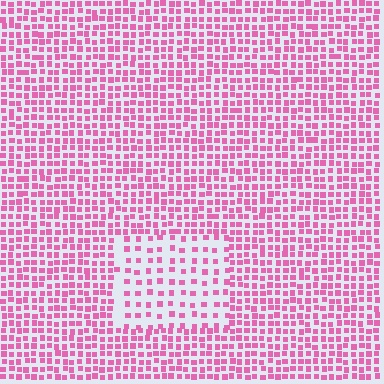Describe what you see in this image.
The image contains small pink elements arranged at two different densities. A rectangle-shaped region is visible where the elements are less densely packed than the surrounding area.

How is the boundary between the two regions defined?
The boundary is defined by a change in element density (approximately 2.1x ratio). All elements are the same color, size, and shape.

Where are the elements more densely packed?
The elements are more densely packed outside the rectangle boundary.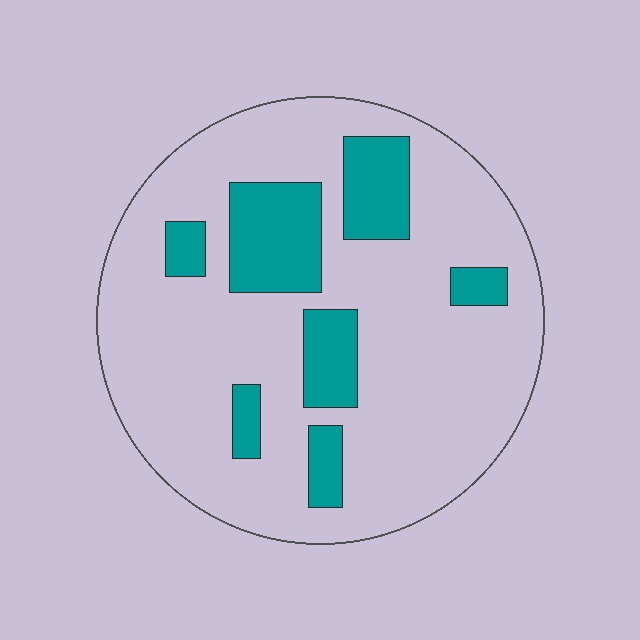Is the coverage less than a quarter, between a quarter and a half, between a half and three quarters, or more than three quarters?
Less than a quarter.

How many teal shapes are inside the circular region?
7.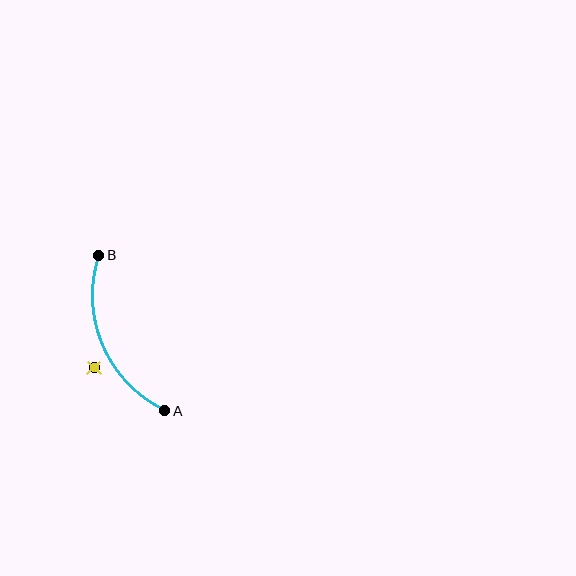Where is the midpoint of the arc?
The arc midpoint is the point on the curve farthest from the straight line joining A and B. It sits to the left of that line.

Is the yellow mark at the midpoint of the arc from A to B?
No — the yellow mark does not lie on the arc at all. It sits slightly outside the curve.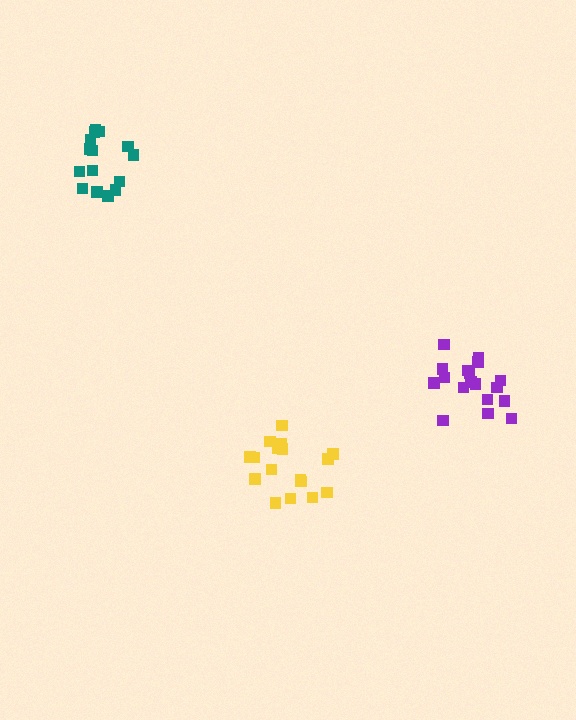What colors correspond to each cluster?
The clusters are colored: teal, yellow, purple.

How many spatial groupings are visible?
There are 3 spatial groupings.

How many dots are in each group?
Group 1: 16 dots, Group 2: 17 dots, Group 3: 18 dots (51 total).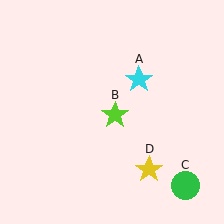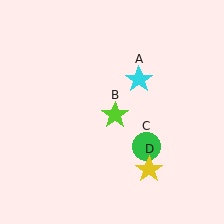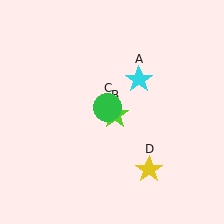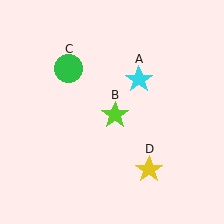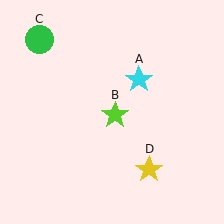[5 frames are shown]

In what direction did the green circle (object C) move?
The green circle (object C) moved up and to the left.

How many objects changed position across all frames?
1 object changed position: green circle (object C).